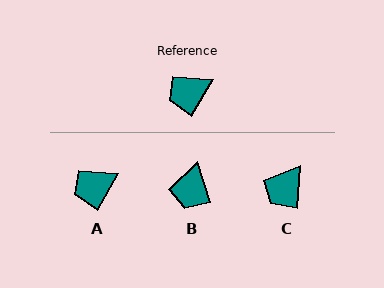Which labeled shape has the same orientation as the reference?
A.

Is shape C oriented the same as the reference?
No, it is off by about 26 degrees.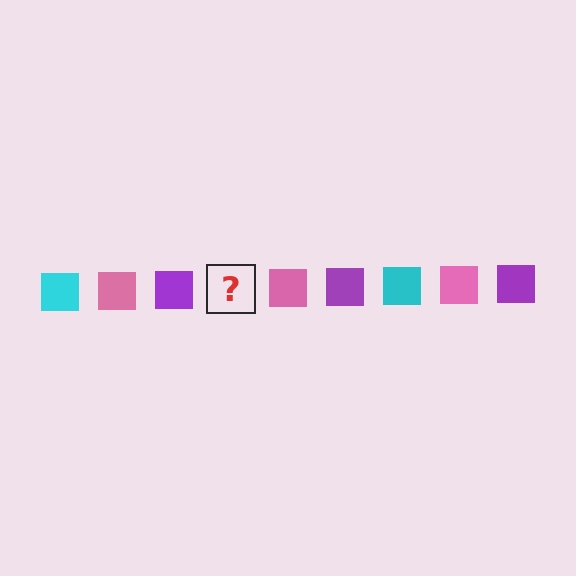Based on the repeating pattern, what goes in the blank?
The blank should be a cyan square.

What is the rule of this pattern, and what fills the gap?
The rule is that the pattern cycles through cyan, pink, purple squares. The gap should be filled with a cyan square.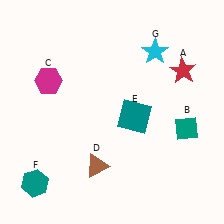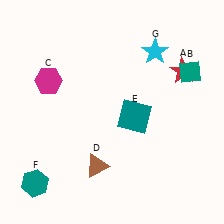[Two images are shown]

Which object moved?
The teal diamond (B) moved up.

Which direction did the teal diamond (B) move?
The teal diamond (B) moved up.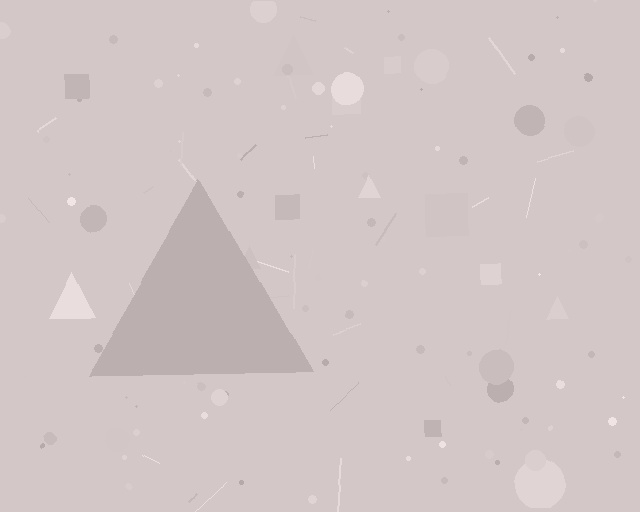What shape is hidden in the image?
A triangle is hidden in the image.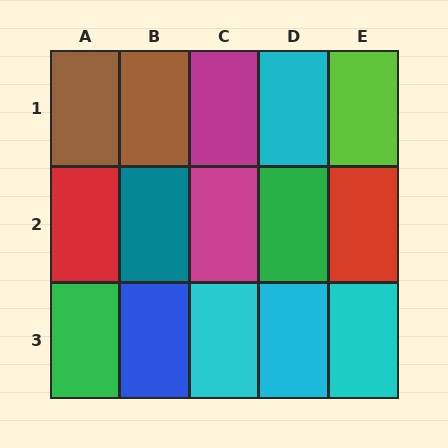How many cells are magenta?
2 cells are magenta.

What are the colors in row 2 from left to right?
Red, teal, magenta, green, red.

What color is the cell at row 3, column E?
Cyan.